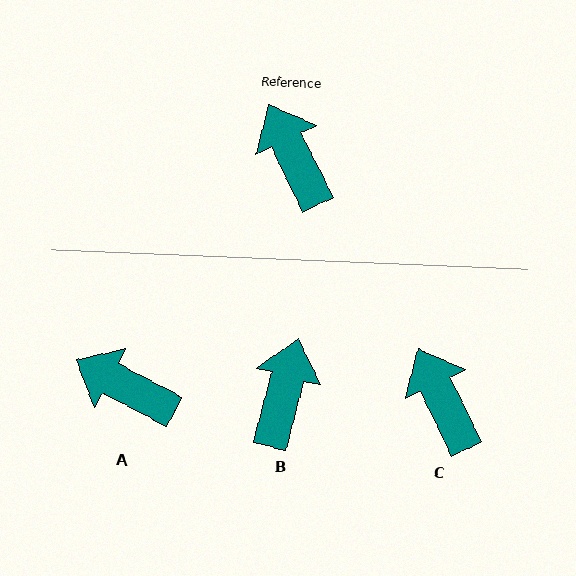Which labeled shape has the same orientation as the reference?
C.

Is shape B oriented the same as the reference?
No, it is off by about 41 degrees.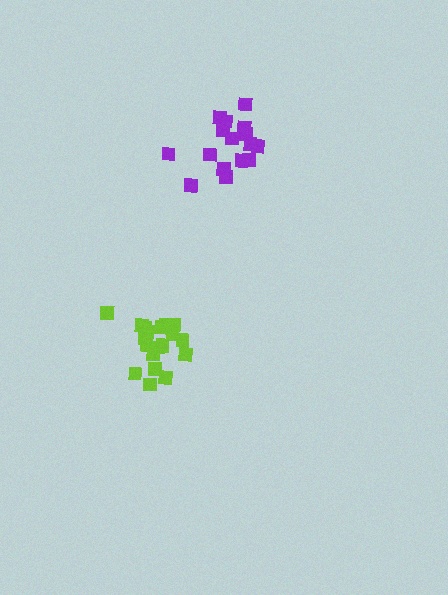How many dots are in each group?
Group 1: 16 dots, Group 2: 20 dots (36 total).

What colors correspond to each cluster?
The clusters are colored: purple, lime.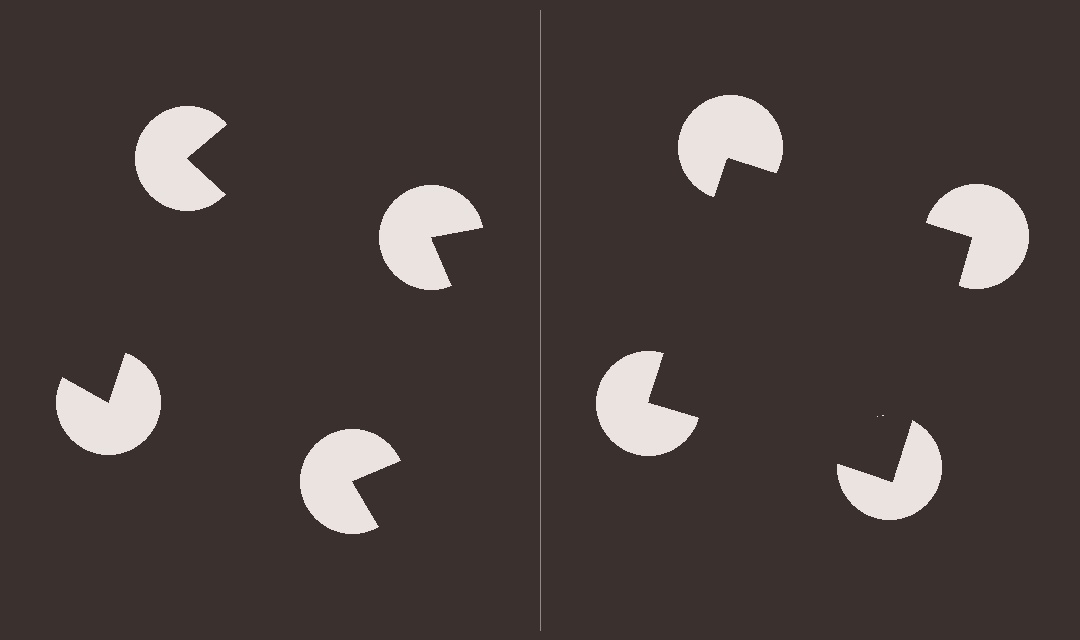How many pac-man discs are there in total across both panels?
8 — 4 on each side.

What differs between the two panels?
The pac-man discs are positioned identically on both sides; only the wedge orientations differ. On the right they align to a square; on the left they are misaligned.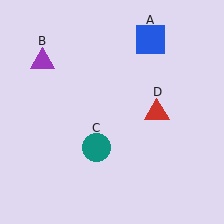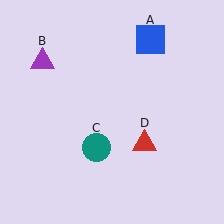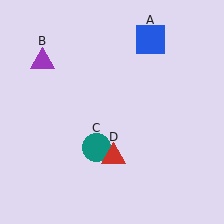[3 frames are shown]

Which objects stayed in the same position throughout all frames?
Blue square (object A) and purple triangle (object B) and teal circle (object C) remained stationary.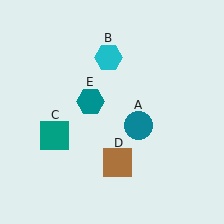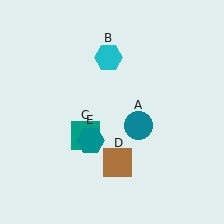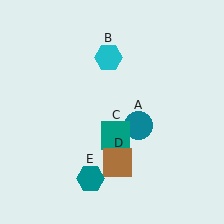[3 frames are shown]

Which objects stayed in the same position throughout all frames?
Teal circle (object A) and cyan hexagon (object B) and brown square (object D) remained stationary.